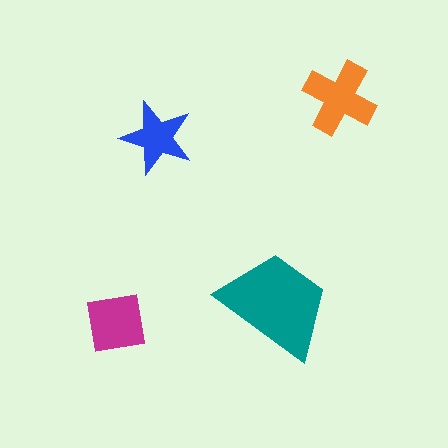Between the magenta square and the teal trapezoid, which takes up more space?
The teal trapezoid.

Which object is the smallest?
The blue star.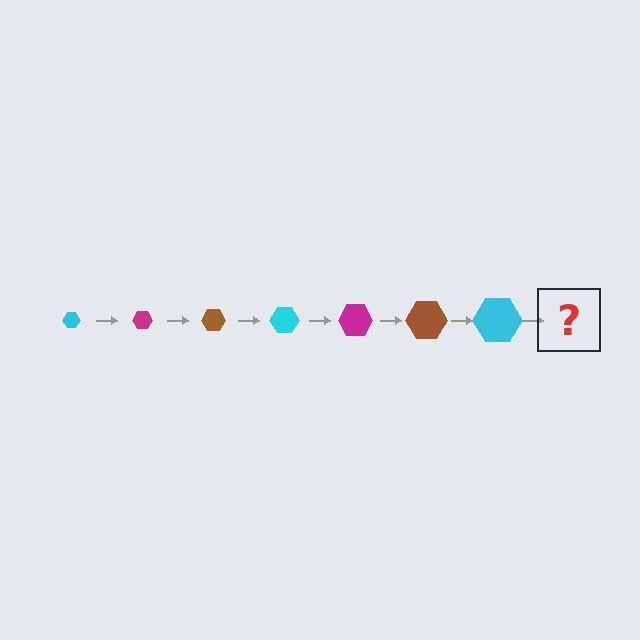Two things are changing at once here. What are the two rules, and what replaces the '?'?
The two rules are that the hexagon grows larger each step and the color cycles through cyan, magenta, and brown. The '?' should be a magenta hexagon, larger than the previous one.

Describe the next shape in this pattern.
It should be a magenta hexagon, larger than the previous one.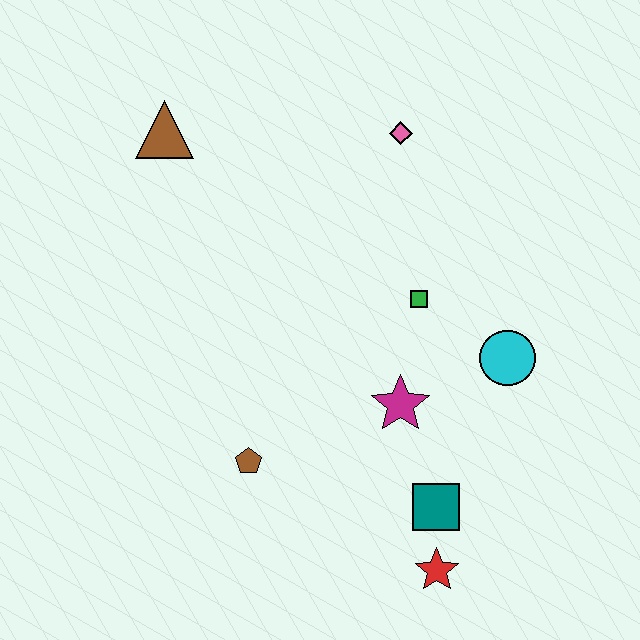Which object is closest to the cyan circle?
The green square is closest to the cyan circle.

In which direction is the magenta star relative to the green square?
The magenta star is below the green square.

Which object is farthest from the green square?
The brown triangle is farthest from the green square.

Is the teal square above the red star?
Yes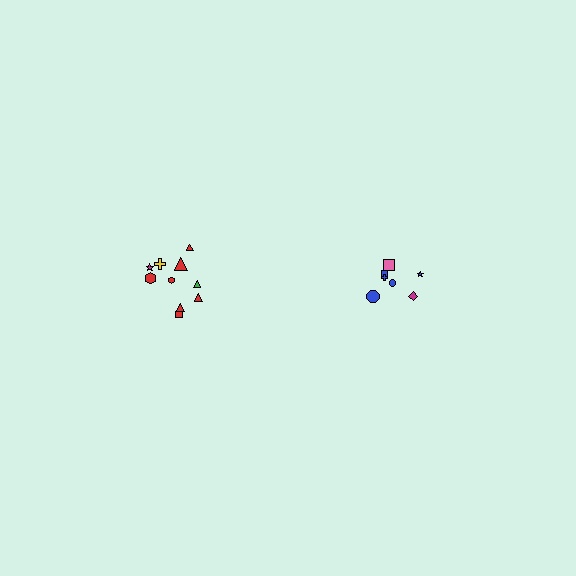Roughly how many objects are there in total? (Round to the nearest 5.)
Roughly 15 objects in total.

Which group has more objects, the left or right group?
The left group.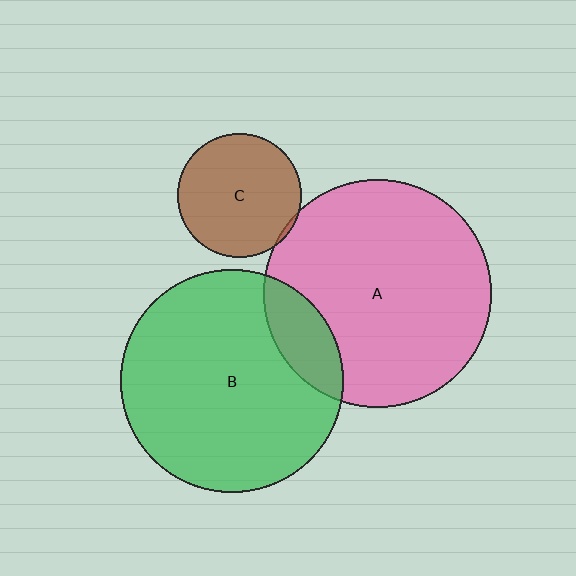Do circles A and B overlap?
Yes.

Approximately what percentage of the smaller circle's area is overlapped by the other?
Approximately 15%.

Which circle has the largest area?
Circle A (pink).